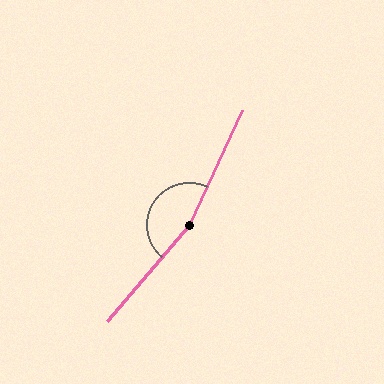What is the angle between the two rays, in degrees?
Approximately 165 degrees.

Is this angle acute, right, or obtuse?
It is obtuse.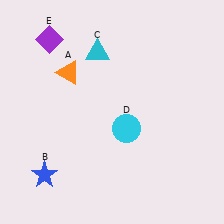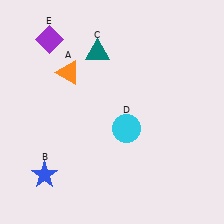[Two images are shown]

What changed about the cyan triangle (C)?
In Image 1, C is cyan. In Image 2, it changed to teal.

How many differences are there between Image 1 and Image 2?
There is 1 difference between the two images.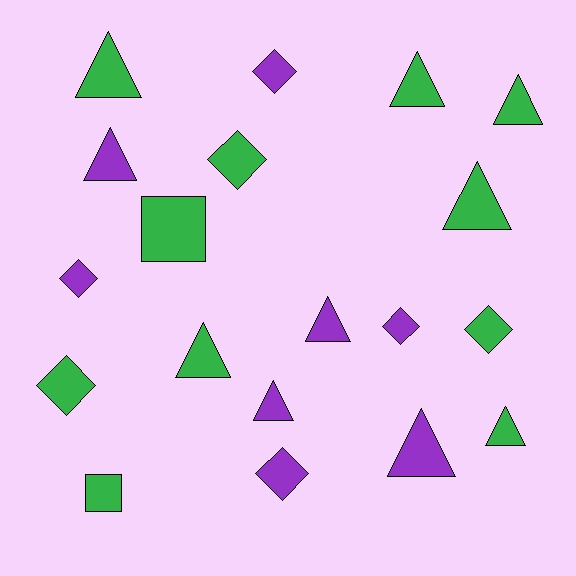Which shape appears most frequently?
Triangle, with 10 objects.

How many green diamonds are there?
There are 3 green diamonds.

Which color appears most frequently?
Green, with 11 objects.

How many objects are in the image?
There are 19 objects.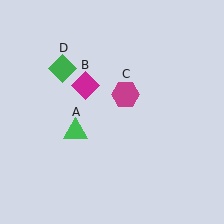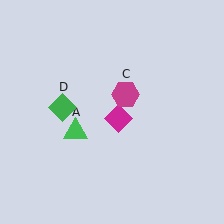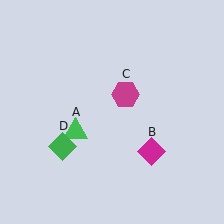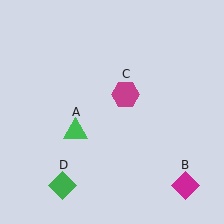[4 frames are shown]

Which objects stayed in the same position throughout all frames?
Green triangle (object A) and magenta hexagon (object C) remained stationary.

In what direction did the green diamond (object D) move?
The green diamond (object D) moved down.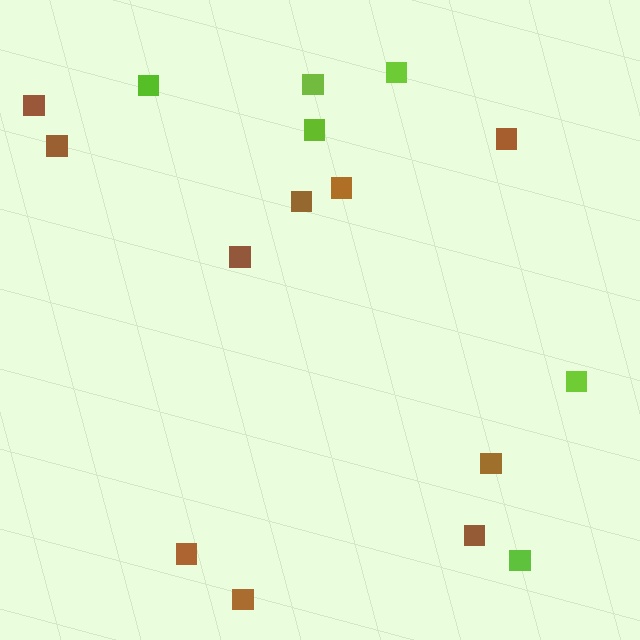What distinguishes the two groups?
There are 2 groups: one group of brown squares (10) and one group of lime squares (6).